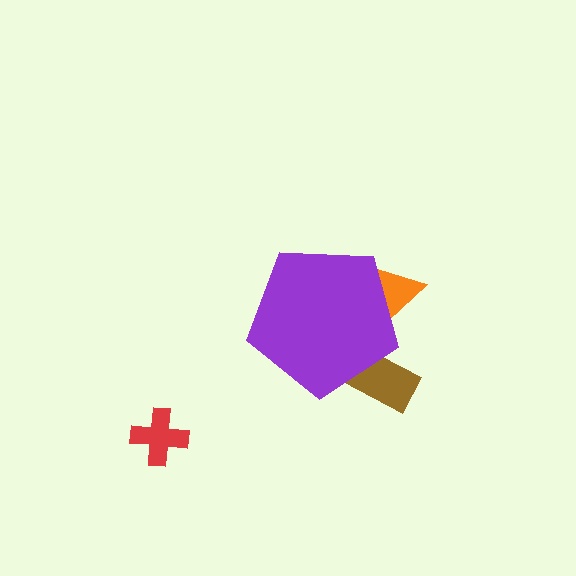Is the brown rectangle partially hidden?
Yes, the brown rectangle is partially hidden behind the purple pentagon.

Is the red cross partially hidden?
No, the red cross is fully visible.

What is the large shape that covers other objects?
A purple pentagon.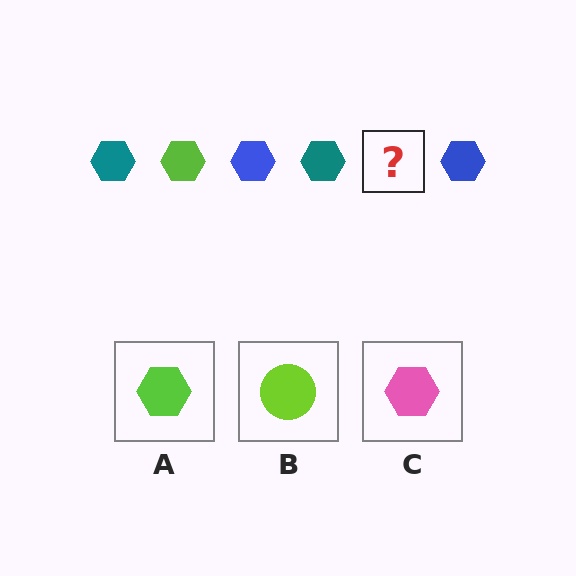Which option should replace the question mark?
Option A.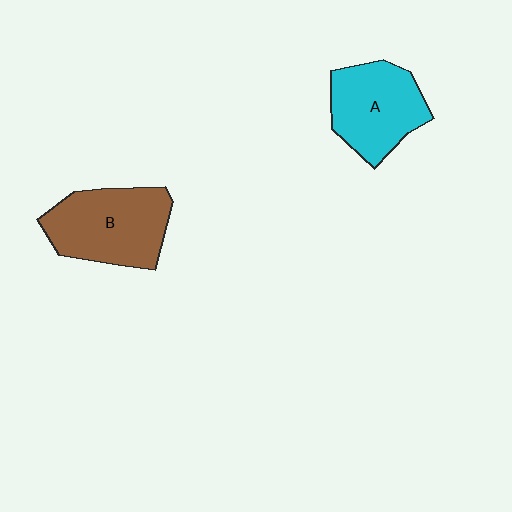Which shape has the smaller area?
Shape A (cyan).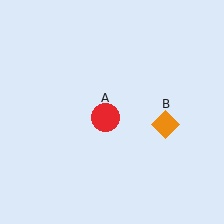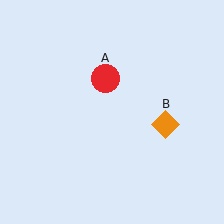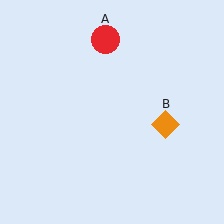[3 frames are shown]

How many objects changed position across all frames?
1 object changed position: red circle (object A).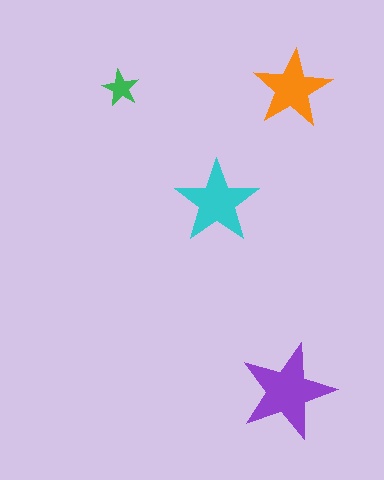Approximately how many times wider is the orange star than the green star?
About 2 times wider.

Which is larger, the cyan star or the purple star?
The purple one.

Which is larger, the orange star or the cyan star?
The cyan one.